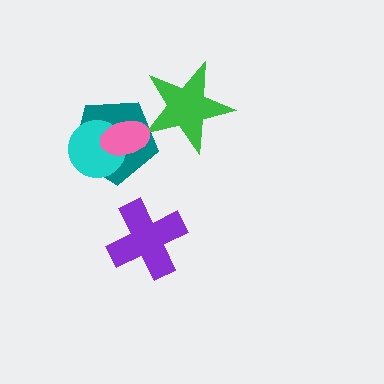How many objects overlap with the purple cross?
0 objects overlap with the purple cross.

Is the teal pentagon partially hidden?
Yes, it is partially covered by another shape.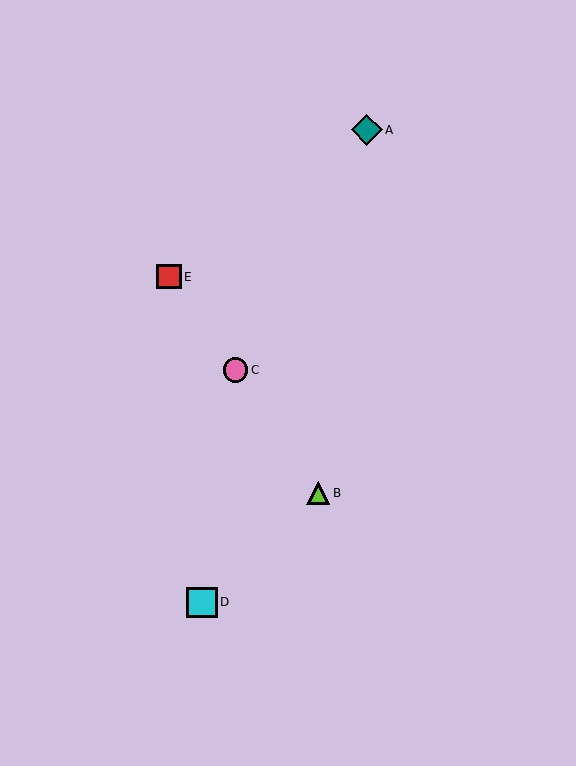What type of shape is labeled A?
Shape A is a teal diamond.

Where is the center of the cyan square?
The center of the cyan square is at (202, 602).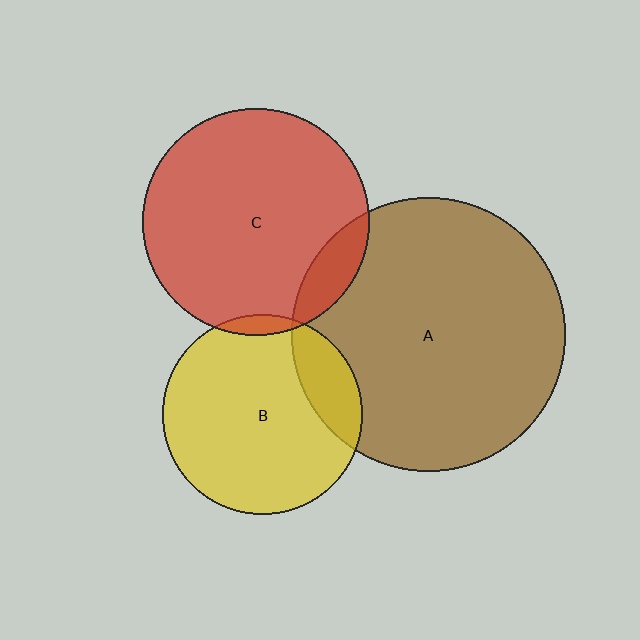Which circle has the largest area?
Circle A (brown).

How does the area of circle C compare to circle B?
Approximately 1.3 times.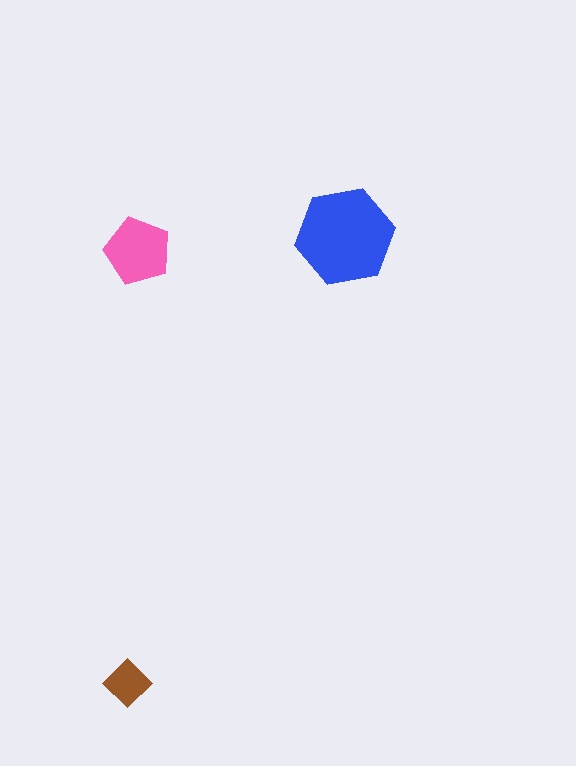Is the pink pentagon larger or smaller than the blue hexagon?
Smaller.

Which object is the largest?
The blue hexagon.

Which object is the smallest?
The brown diamond.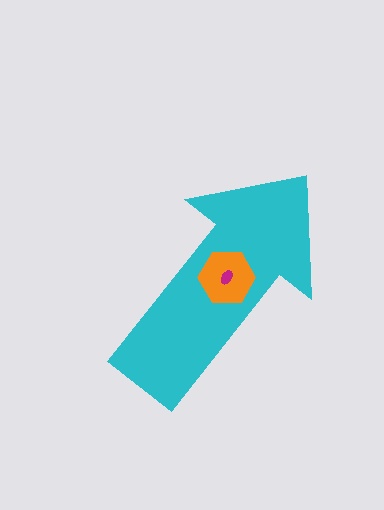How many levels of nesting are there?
3.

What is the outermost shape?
The cyan arrow.